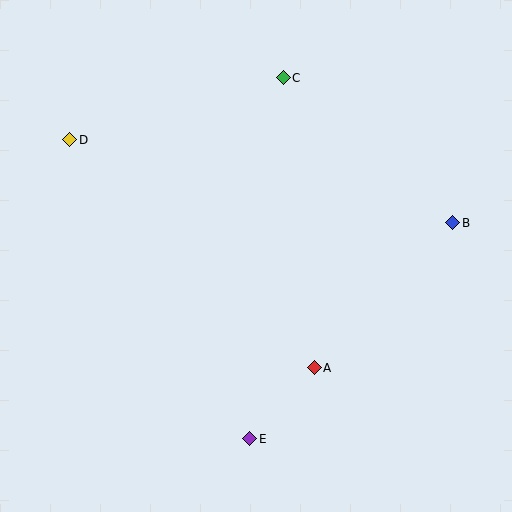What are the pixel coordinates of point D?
Point D is at (70, 140).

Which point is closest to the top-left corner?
Point D is closest to the top-left corner.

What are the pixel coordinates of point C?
Point C is at (283, 78).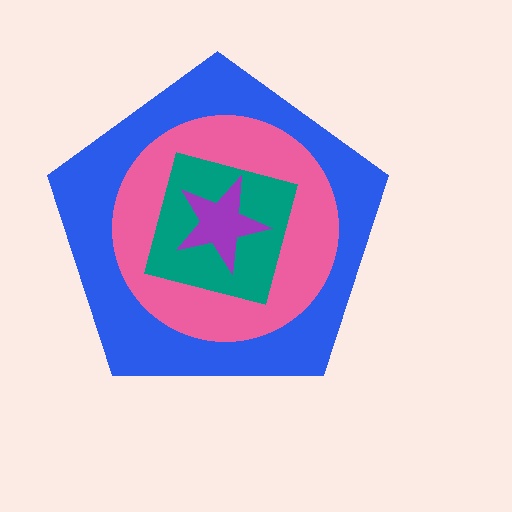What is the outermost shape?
The blue pentagon.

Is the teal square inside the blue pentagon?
Yes.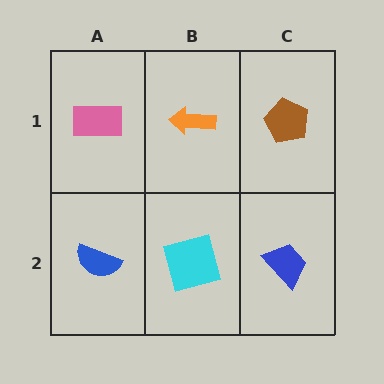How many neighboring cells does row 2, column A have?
2.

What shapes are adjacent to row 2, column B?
An orange arrow (row 1, column B), a blue semicircle (row 2, column A), a blue trapezoid (row 2, column C).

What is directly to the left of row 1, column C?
An orange arrow.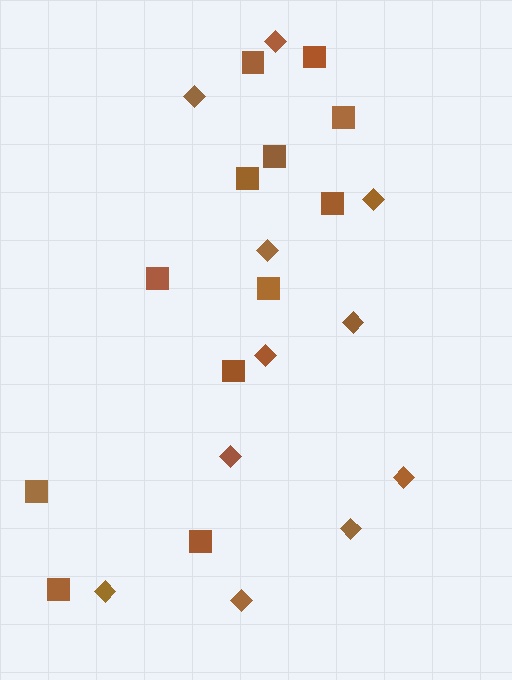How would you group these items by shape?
There are 2 groups: one group of squares (12) and one group of diamonds (11).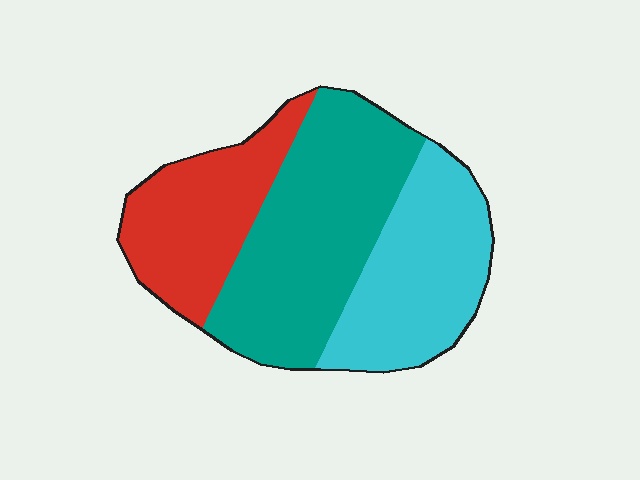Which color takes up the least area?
Red, at roughly 25%.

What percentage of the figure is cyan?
Cyan covers 31% of the figure.